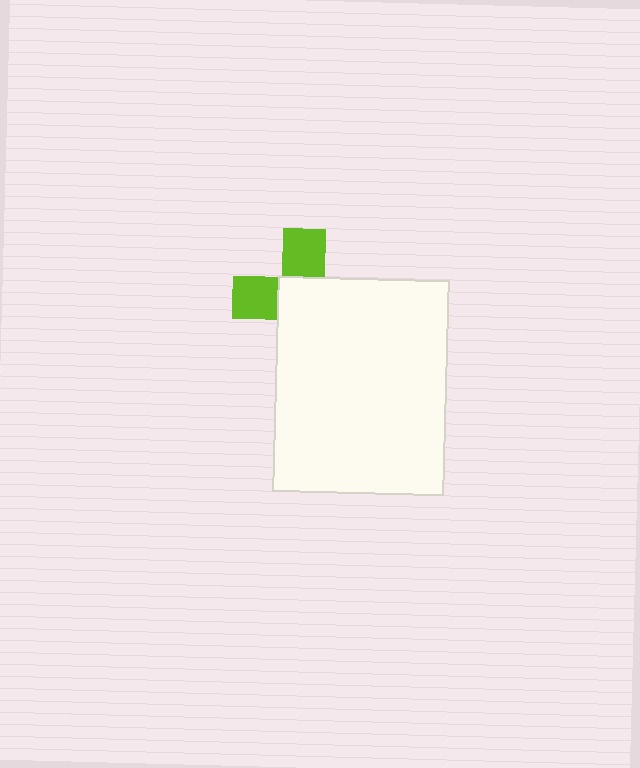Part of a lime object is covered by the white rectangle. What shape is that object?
It is a cross.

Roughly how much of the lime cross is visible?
A small part of it is visible (roughly 39%).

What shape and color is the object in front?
The object in front is a white rectangle.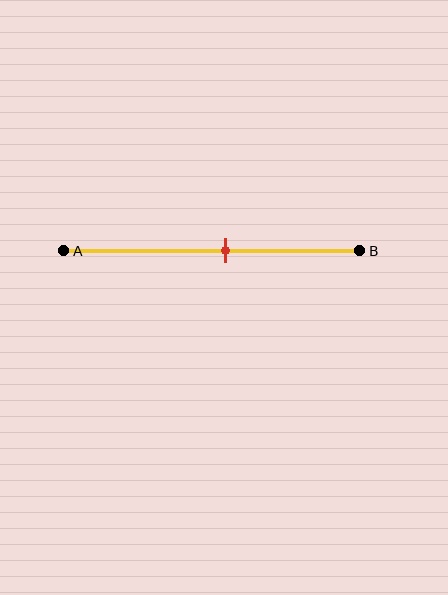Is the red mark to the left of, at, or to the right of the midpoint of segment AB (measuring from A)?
The red mark is to the right of the midpoint of segment AB.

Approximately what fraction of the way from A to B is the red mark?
The red mark is approximately 55% of the way from A to B.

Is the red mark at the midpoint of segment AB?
No, the mark is at about 55% from A, not at the 50% midpoint.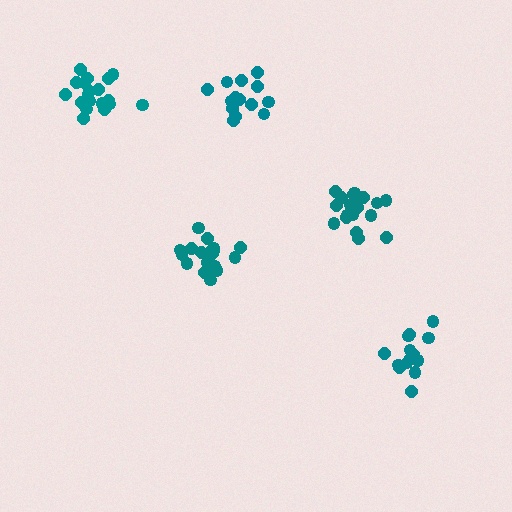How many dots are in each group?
Group 1: 20 dots, Group 2: 19 dots, Group 3: 17 dots, Group 4: 20 dots, Group 5: 15 dots (91 total).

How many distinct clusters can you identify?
There are 5 distinct clusters.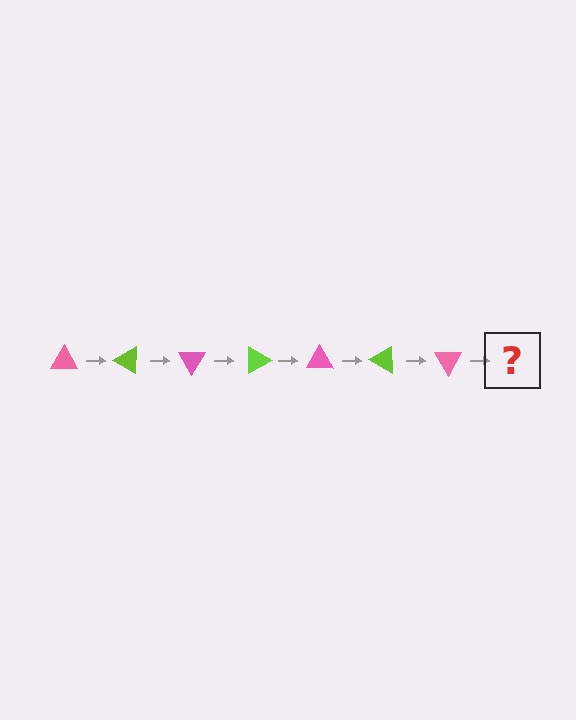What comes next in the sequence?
The next element should be a lime triangle, rotated 210 degrees from the start.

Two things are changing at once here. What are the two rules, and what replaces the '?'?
The two rules are that it rotates 30 degrees each step and the color cycles through pink and lime. The '?' should be a lime triangle, rotated 210 degrees from the start.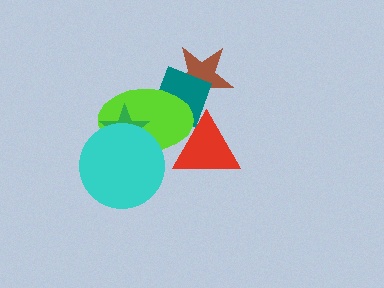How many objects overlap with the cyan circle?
2 objects overlap with the cyan circle.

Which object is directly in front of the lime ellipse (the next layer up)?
The green star is directly in front of the lime ellipse.